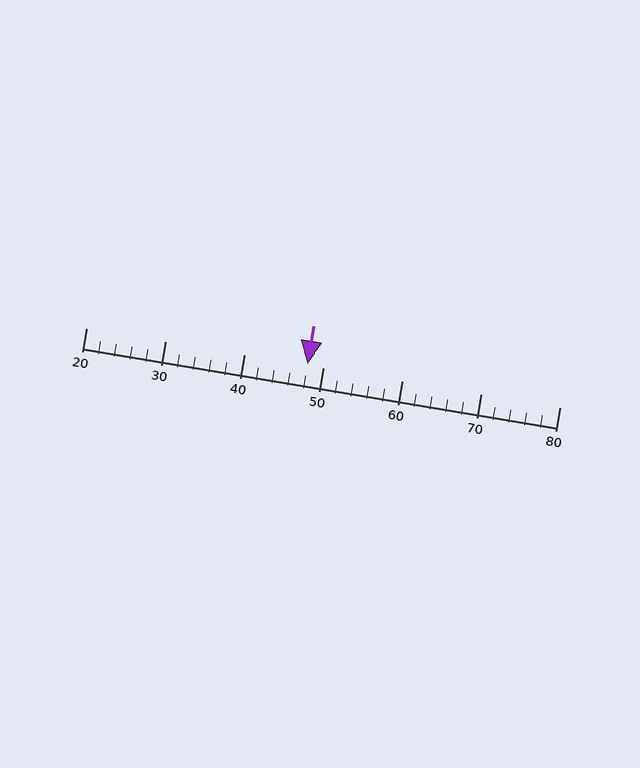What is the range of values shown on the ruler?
The ruler shows values from 20 to 80.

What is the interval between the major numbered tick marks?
The major tick marks are spaced 10 units apart.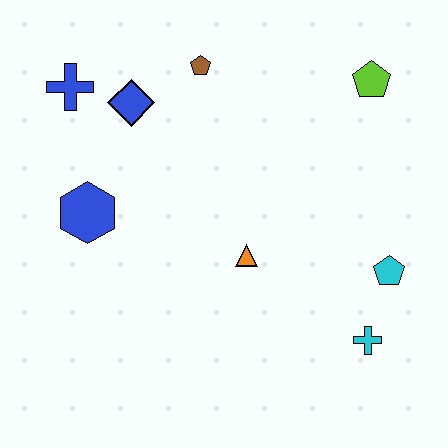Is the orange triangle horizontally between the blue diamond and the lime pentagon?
Yes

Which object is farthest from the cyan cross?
The blue cross is farthest from the cyan cross.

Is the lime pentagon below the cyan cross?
No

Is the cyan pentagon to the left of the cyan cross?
No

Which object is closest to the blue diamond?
The blue cross is closest to the blue diamond.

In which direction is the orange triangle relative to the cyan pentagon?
The orange triangle is to the left of the cyan pentagon.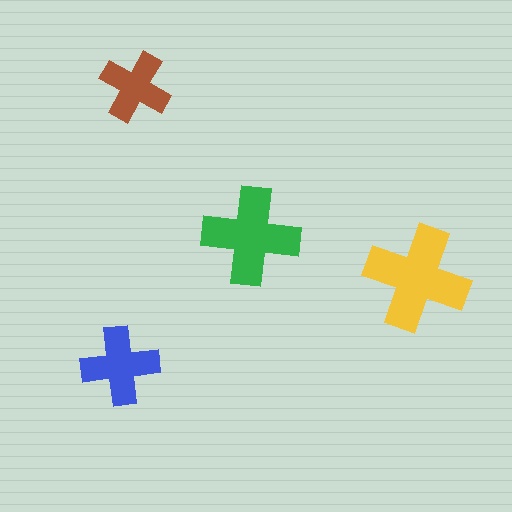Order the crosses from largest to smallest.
the yellow one, the green one, the blue one, the brown one.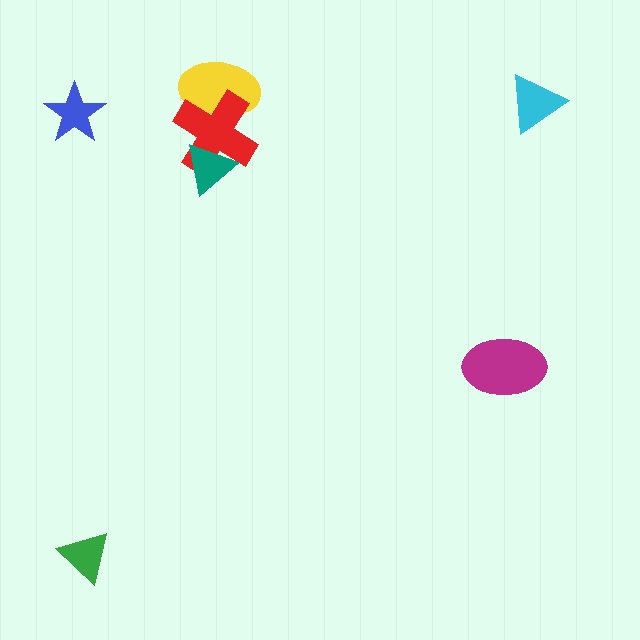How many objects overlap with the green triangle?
0 objects overlap with the green triangle.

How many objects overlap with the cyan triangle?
0 objects overlap with the cyan triangle.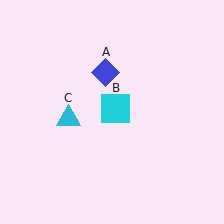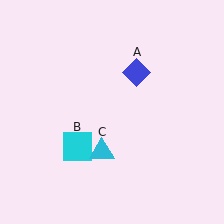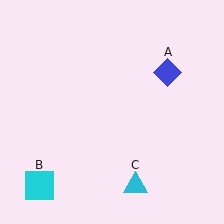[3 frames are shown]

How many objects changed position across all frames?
3 objects changed position: blue diamond (object A), cyan square (object B), cyan triangle (object C).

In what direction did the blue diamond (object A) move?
The blue diamond (object A) moved right.